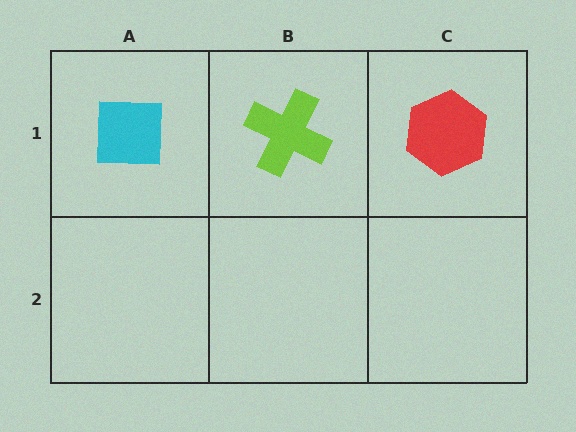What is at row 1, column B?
A lime cross.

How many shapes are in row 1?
3 shapes.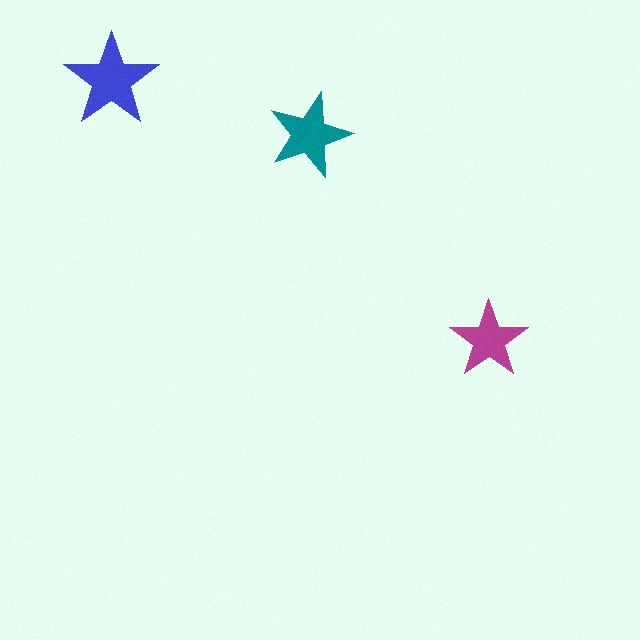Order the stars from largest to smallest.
the blue one, the teal one, the magenta one.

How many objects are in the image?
There are 3 objects in the image.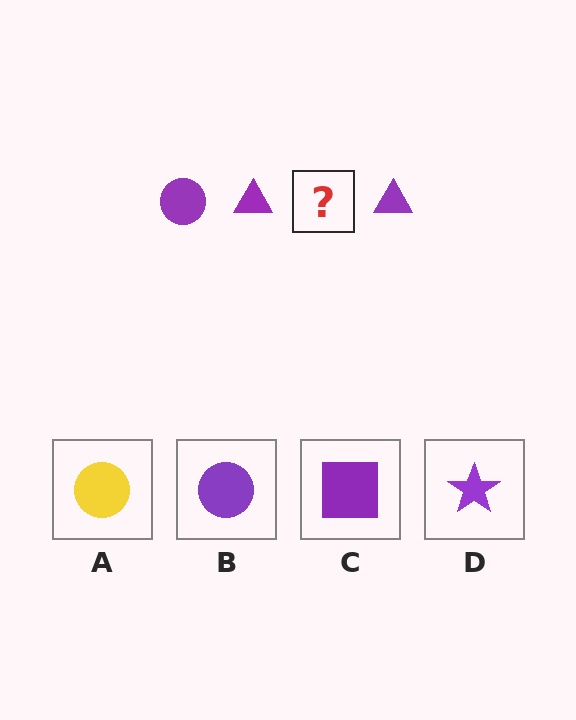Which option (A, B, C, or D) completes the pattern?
B.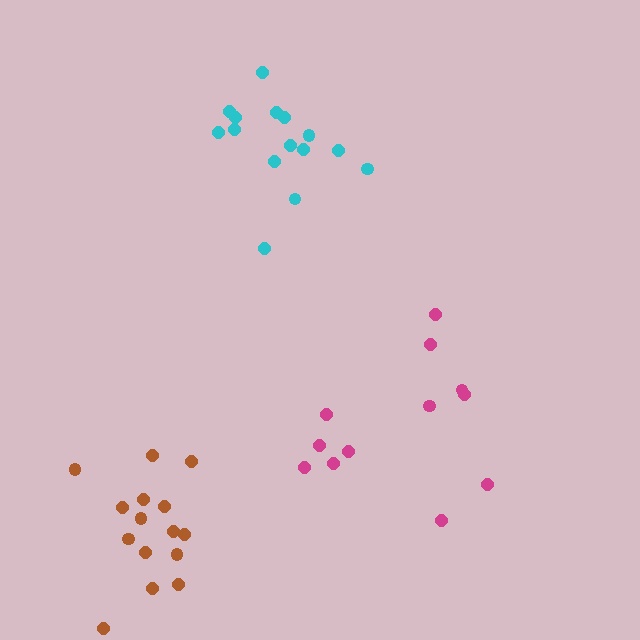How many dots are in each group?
Group 1: 12 dots, Group 2: 15 dots, Group 3: 15 dots (42 total).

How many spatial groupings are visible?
There are 3 spatial groupings.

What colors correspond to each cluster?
The clusters are colored: magenta, cyan, brown.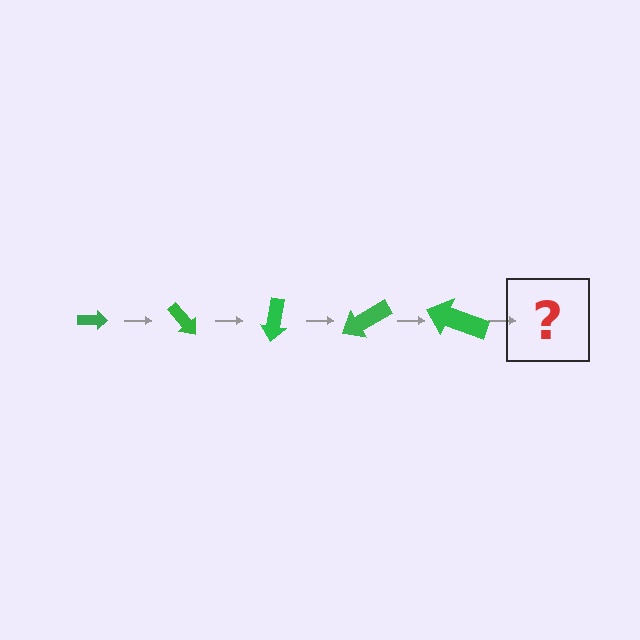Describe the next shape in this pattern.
It should be an arrow, larger than the previous one and rotated 250 degrees from the start.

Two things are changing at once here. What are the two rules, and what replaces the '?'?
The two rules are that the arrow grows larger each step and it rotates 50 degrees each step. The '?' should be an arrow, larger than the previous one and rotated 250 degrees from the start.